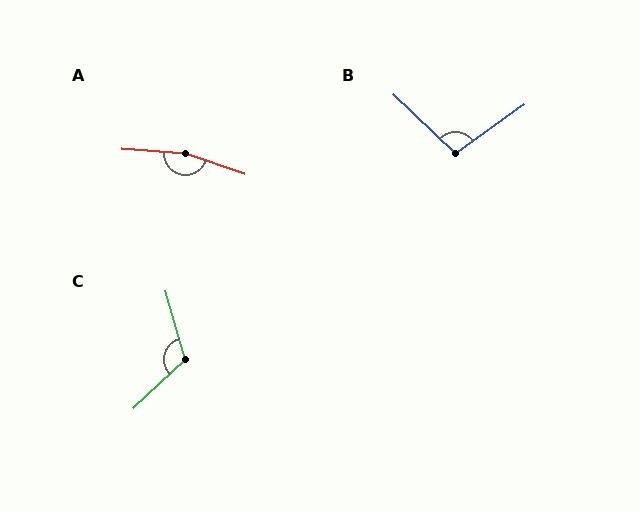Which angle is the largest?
A, at approximately 165 degrees.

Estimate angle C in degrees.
Approximately 117 degrees.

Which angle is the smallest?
B, at approximately 101 degrees.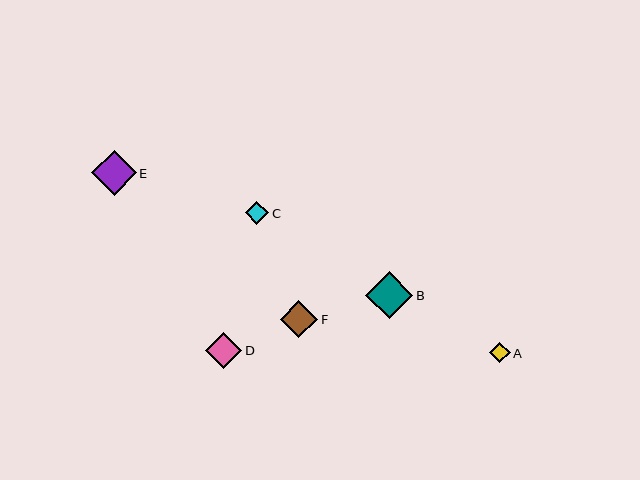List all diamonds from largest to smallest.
From largest to smallest: B, E, F, D, C, A.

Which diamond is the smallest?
Diamond A is the smallest with a size of approximately 20 pixels.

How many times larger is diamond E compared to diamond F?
Diamond E is approximately 1.2 times the size of diamond F.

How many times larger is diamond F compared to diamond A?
Diamond F is approximately 1.8 times the size of diamond A.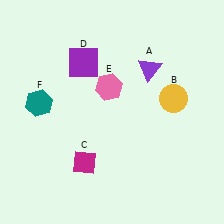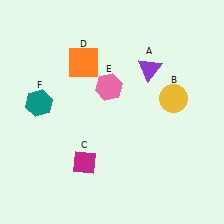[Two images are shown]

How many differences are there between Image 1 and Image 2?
There is 1 difference between the two images.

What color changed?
The square (D) changed from purple in Image 1 to orange in Image 2.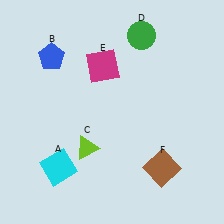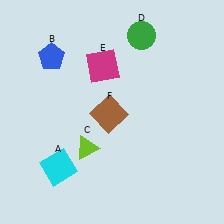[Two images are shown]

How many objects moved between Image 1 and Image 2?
1 object moved between the two images.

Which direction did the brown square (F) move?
The brown square (F) moved up.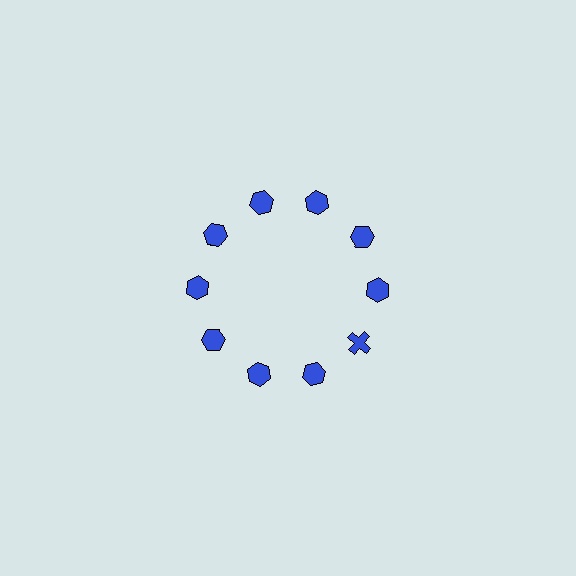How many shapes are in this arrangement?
There are 10 shapes arranged in a ring pattern.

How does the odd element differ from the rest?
It has a different shape: cross instead of hexagon.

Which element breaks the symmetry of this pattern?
The blue cross at roughly the 4 o'clock position breaks the symmetry. All other shapes are blue hexagons.